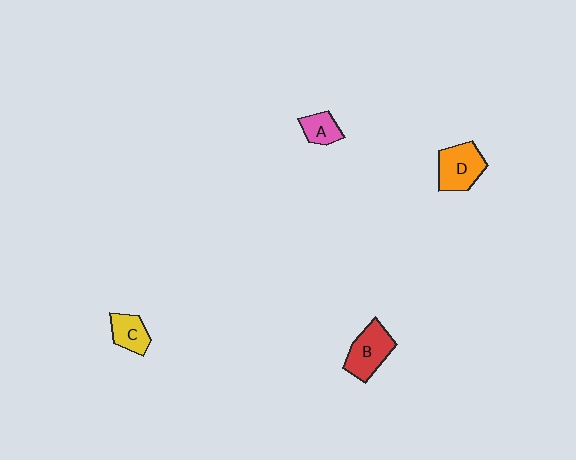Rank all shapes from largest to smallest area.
From largest to smallest: D (orange), B (red), C (yellow), A (pink).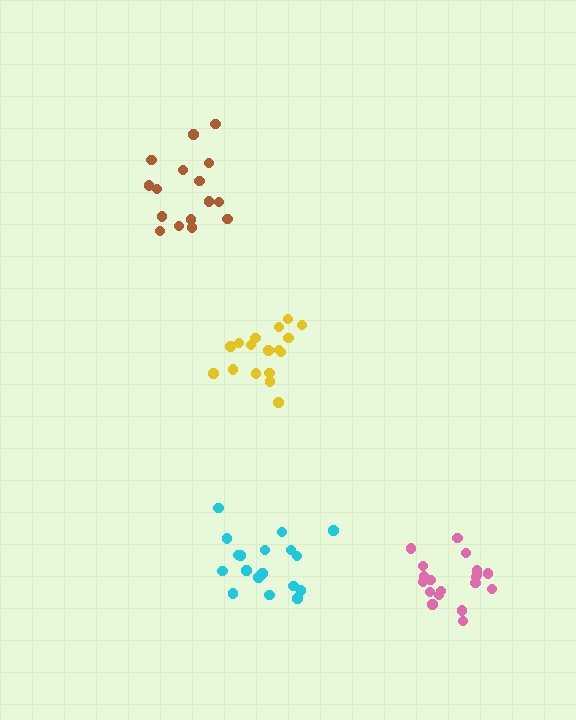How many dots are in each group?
Group 1: 18 dots, Group 2: 19 dots, Group 3: 17 dots, Group 4: 17 dots (71 total).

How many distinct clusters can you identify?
There are 4 distinct clusters.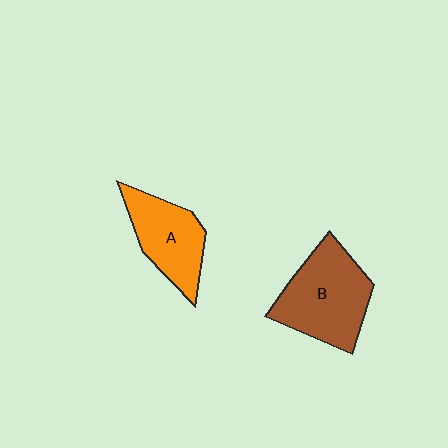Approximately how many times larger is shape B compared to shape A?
Approximately 1.3 times.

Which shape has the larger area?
Shape B (brown).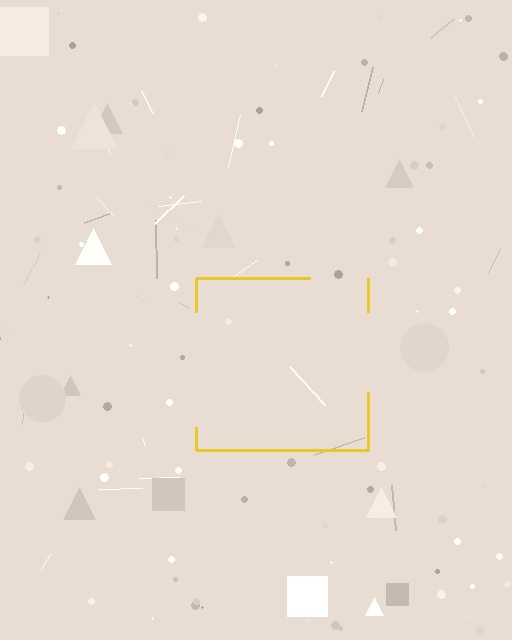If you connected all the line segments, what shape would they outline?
They would outline a square.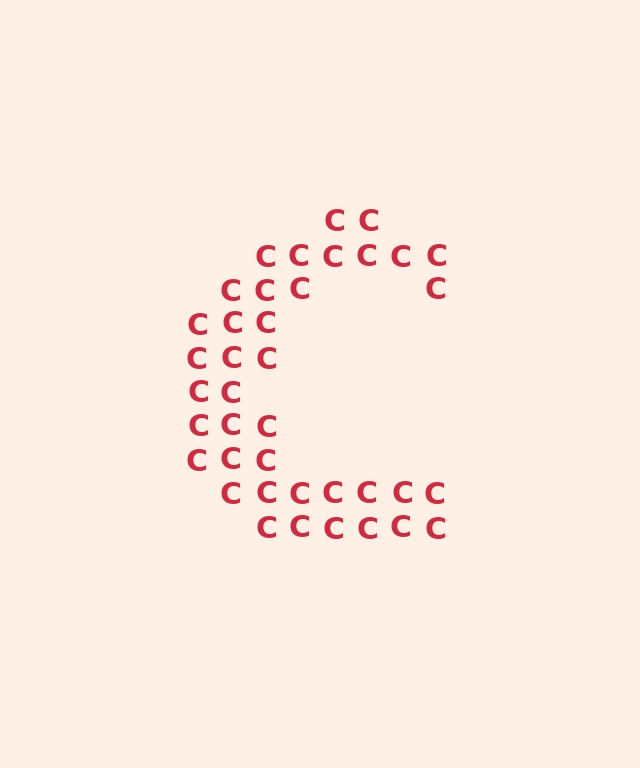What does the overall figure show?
The overall figure shows the letter C.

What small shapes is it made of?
It is made of small letter C's.